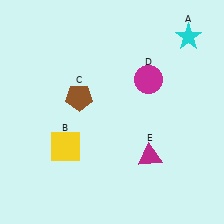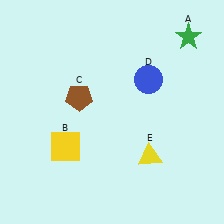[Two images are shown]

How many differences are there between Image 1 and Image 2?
There are 3 differences between the two images.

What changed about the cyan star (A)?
In Image 1, A is cyan. In Image 2, it changed to green.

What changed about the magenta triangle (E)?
In Image 1, E is magenta. In Image 2, it changed to yellow.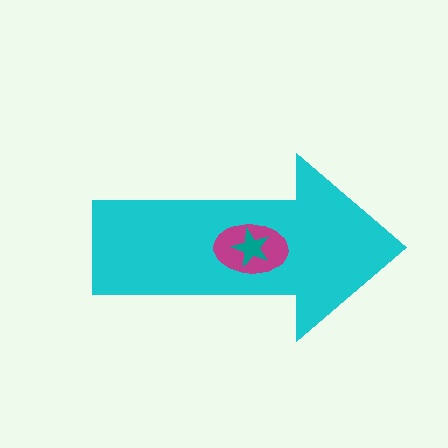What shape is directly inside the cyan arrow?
The magenta ellipse.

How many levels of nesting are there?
3.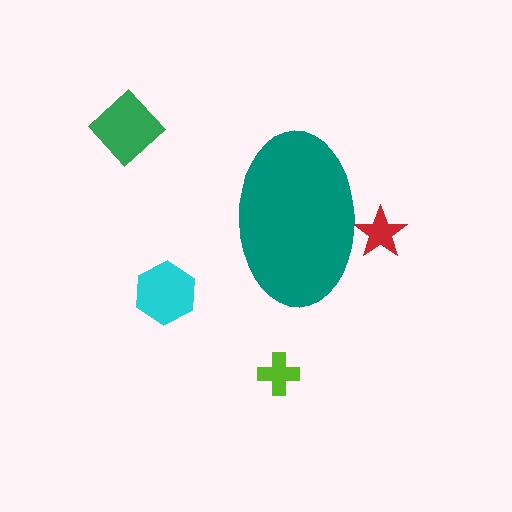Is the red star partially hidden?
Yes, the red star is partially hidden behind the teal ellipse.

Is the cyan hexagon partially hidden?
No, the cyan hexagon is fully visible.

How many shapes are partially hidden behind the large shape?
1 shape is partially hidden.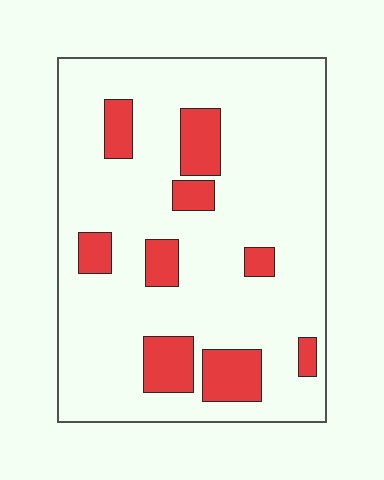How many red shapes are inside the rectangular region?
9.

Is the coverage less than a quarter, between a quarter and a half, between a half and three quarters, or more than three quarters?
Less than a quarter.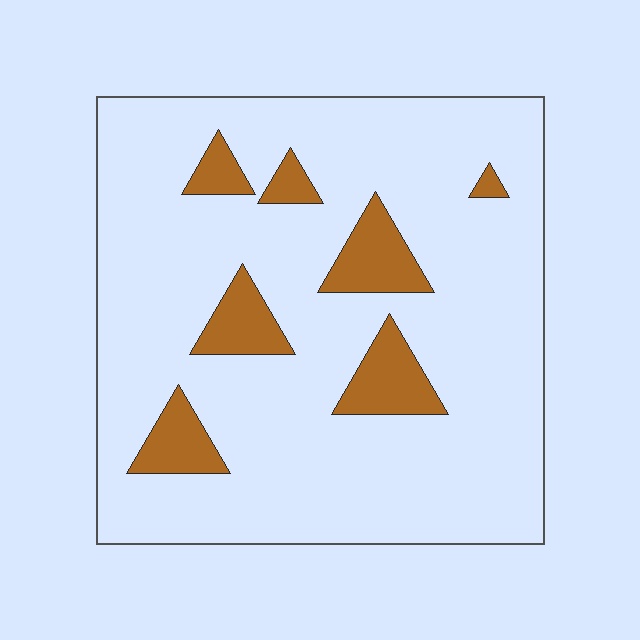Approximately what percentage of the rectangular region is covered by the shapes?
Approximately 15%.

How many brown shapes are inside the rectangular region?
7.